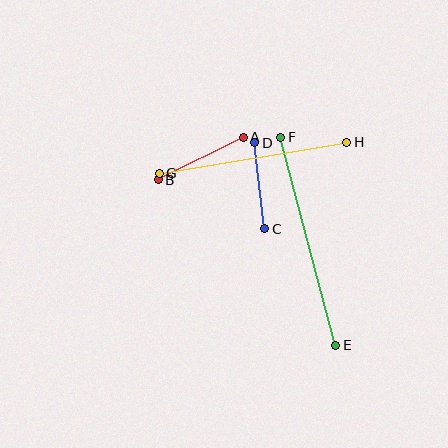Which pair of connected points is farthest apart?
Points E and F are farthest apart.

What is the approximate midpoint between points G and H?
The midpoint is at approximately (253, 158) pixels.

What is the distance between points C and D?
The distance is approximately 87 pixels.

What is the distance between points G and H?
The distance is approximately 190 pixels.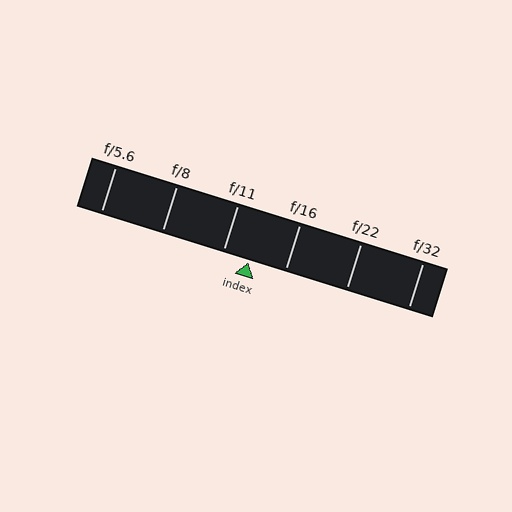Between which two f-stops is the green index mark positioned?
The index mark is between f/11 and f/16.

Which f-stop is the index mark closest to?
The index mark is closest to f/11.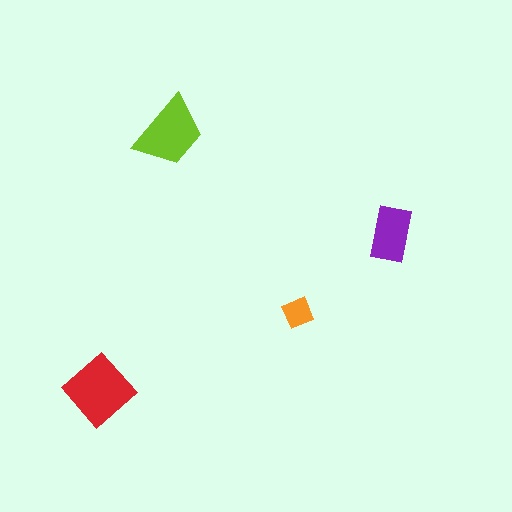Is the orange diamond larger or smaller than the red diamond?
Smaller.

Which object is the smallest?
The orange diamond.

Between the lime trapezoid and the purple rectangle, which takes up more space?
The lime trapezoid.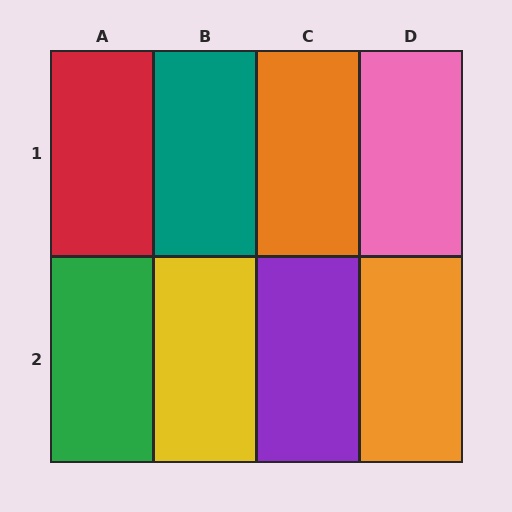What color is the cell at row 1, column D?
Pink.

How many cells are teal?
1 cell is teal.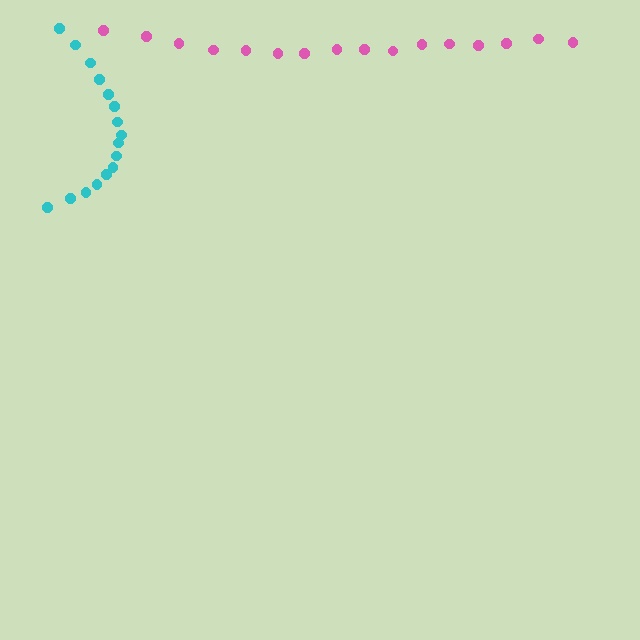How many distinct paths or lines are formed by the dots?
There are 2 distinct paths.